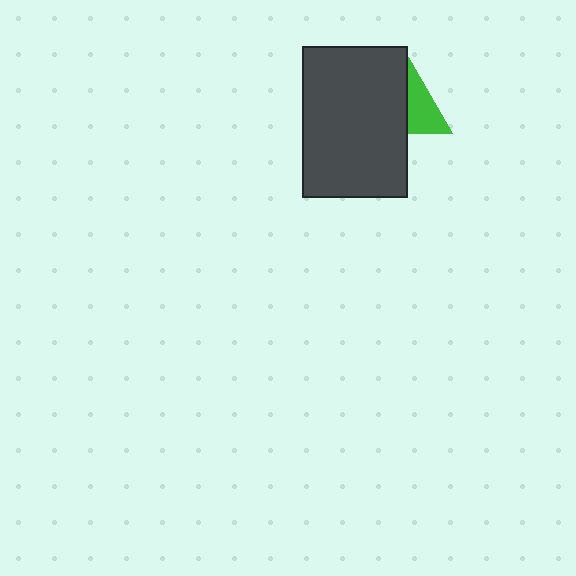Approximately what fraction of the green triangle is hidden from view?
Roughly 56% of the green triangle is hidden behind the dark gray rectangle.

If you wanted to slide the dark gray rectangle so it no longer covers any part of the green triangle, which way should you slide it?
Slide it left — that is the most direct way to separate the two shapes.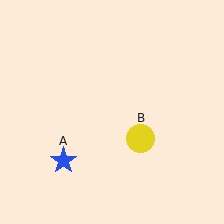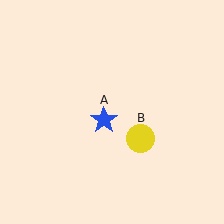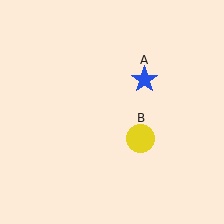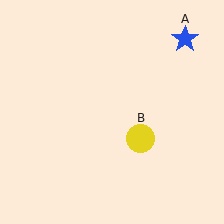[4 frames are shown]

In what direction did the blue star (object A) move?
The blue star (object A) moved up and to the right.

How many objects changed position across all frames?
1 object changed position: blue star (object A).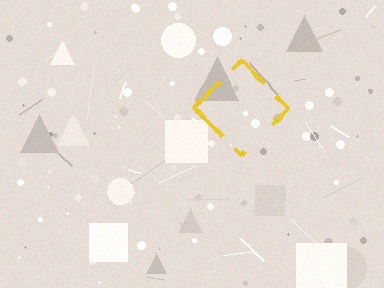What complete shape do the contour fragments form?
The contour fragments form a diamond.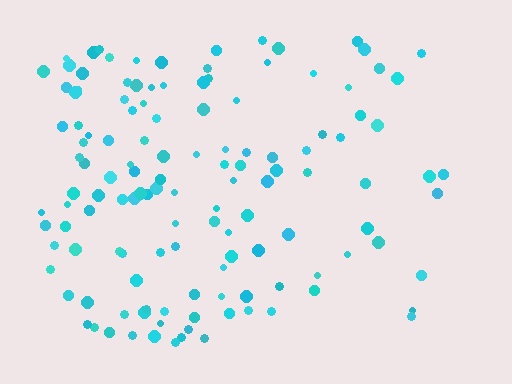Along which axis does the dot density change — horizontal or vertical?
Horizontal.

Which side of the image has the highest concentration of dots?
The left.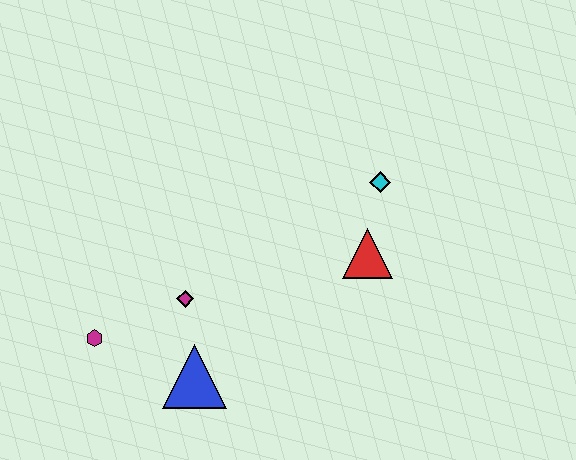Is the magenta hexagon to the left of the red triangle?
Yes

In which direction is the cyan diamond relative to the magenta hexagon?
The cyan diamond is to the right of the magenta hexagon.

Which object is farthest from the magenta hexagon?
The cyan diamond is farthest from the magenta hexagon.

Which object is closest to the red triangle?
The cyan diamond is closest to the red triangle.